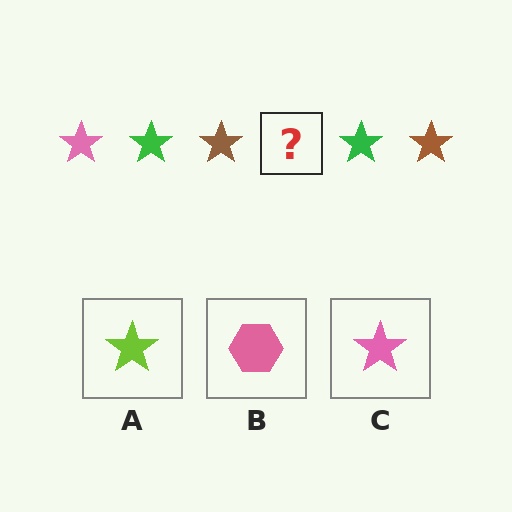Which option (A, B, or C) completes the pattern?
C.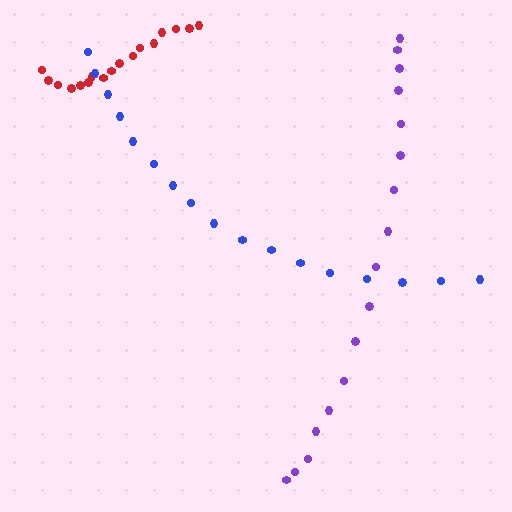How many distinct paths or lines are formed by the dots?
There are 3 distinct paths.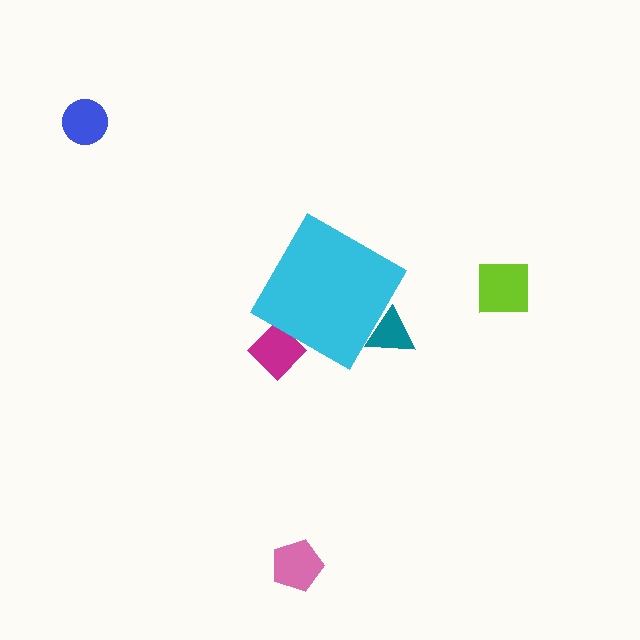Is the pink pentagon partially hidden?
No, the pink pentagon is fully visible.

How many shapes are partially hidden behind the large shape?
2 shapes are partially hidden.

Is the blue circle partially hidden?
No, the blue circle is fully visible.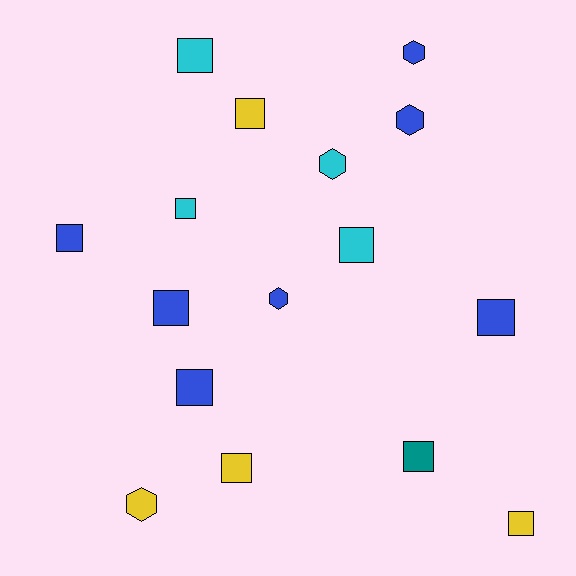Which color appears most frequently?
Blue, with 7 objects.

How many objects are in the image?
There are 16 objects.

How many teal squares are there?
There is 1 teal square.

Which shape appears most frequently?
Square, with 11 objects.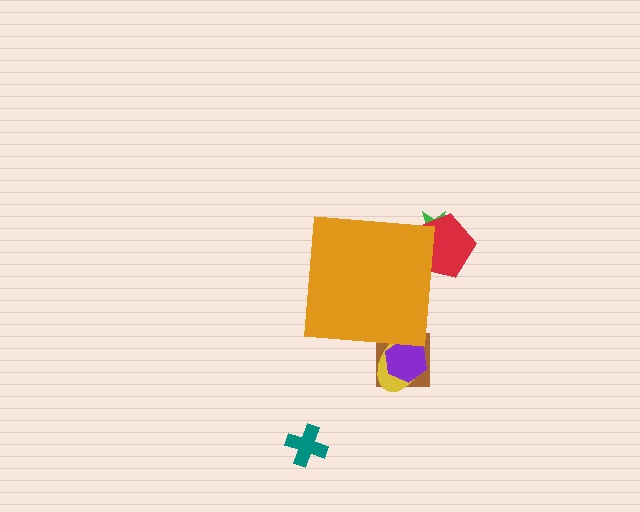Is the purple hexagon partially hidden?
Yes, the purple hexagon is partially hidden behind the orange square.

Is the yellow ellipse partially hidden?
Yes, the yellow ellipse is partially hidden behind the orange square.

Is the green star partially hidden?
Yes, the green star is partially hidden behind the orange square.